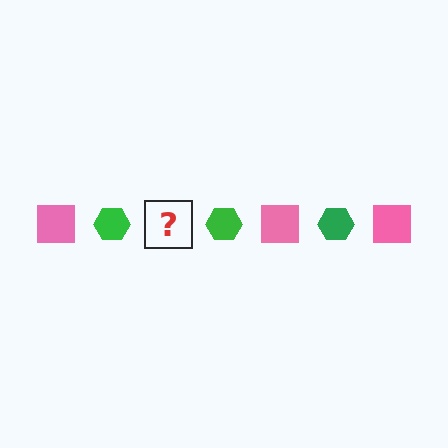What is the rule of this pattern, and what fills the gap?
The rule is that the pattern alternates between pink square and green hexagon. The gap should be filled with a pink square.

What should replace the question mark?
The question mark should be replaced with a pink square.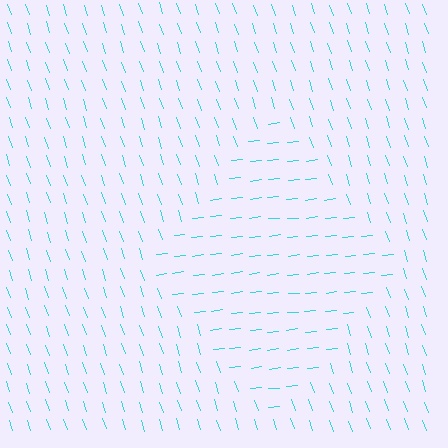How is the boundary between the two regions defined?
The boundary is defined purely by a change in line orientation (approximately 77 degrees difference). All lines are the same color and thickness.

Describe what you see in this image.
The image is filled with small cyan line segments. A diamond region in the image has lines oriented differently from the surrounding lines, creating a visible texture boundary.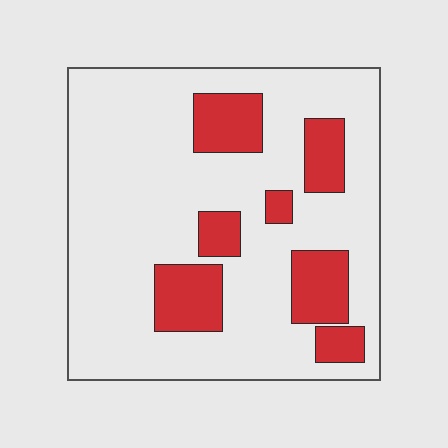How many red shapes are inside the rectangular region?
7.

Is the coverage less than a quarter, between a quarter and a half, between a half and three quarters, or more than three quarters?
Less than a quarter.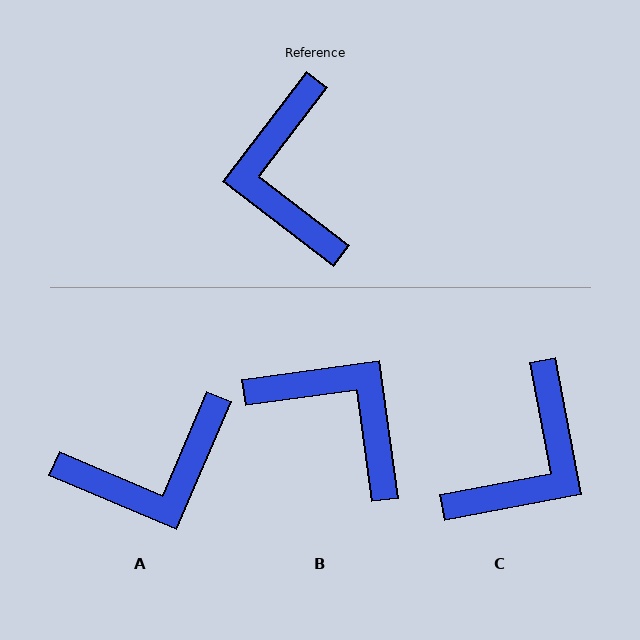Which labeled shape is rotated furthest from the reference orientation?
C, about 138 degrees away.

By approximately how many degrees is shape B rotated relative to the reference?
Approximately 135 degrees clockwise.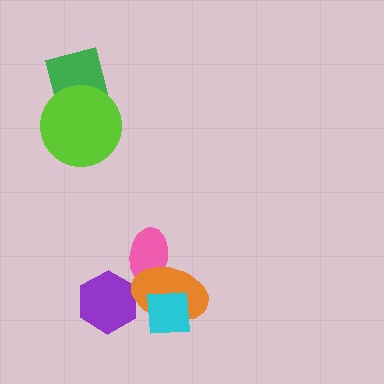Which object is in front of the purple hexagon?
The orange ellipse is in front of the purple hexagon.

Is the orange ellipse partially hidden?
Yes, it is partially covered by another shape.